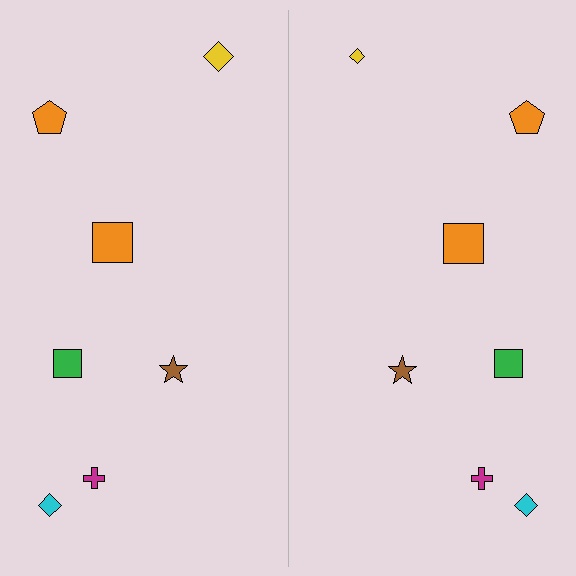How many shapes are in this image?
There are 14 shapes in this image.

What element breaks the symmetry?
The yellow diamond on the right side has a different size than its mirror counterpart.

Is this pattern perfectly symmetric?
No, the pattern is not perfectly symmetric. The yellow diamond on the right side has a different size than its mirror counterpart.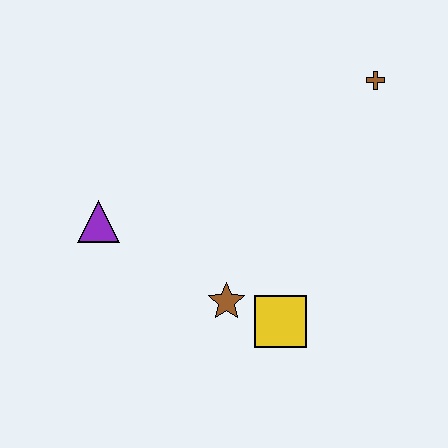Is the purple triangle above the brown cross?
No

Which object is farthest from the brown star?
The brown cross is farthest from the brown star.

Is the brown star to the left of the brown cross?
Yes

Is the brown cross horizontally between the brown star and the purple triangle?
No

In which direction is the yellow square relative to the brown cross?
The yellow square is below the brown cross.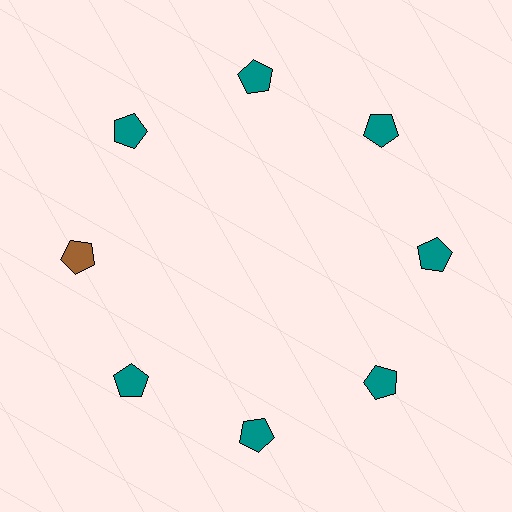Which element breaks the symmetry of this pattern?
The brown pentagon at roughly the 9 o'clock position breaks the symmetry. All other shapes are teal pentagons.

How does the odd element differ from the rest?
It has a different color: brown instead of teal.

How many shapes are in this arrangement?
There are 8 shapes arranged in a ring pattern.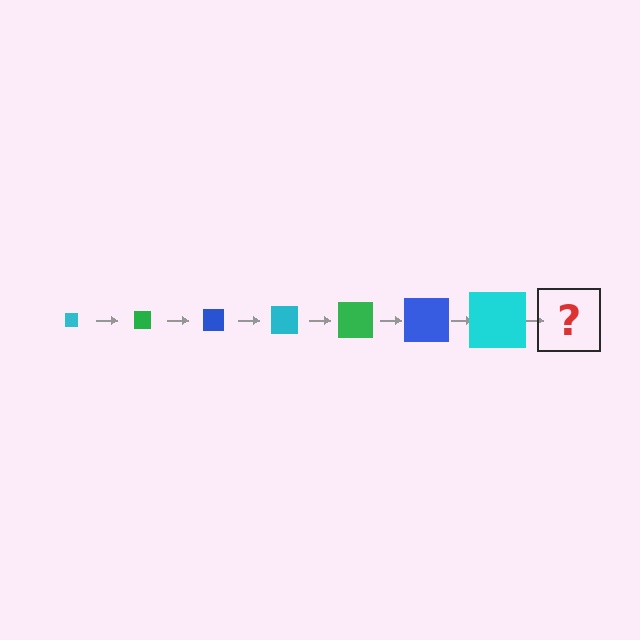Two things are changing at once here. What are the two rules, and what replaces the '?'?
The two rules are that the square grows larger each step and the color cycles through cyan, green, and blue. The '?' should be a green square, larger than the previous one.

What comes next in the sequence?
The next element should be a green square, larger than the previous one.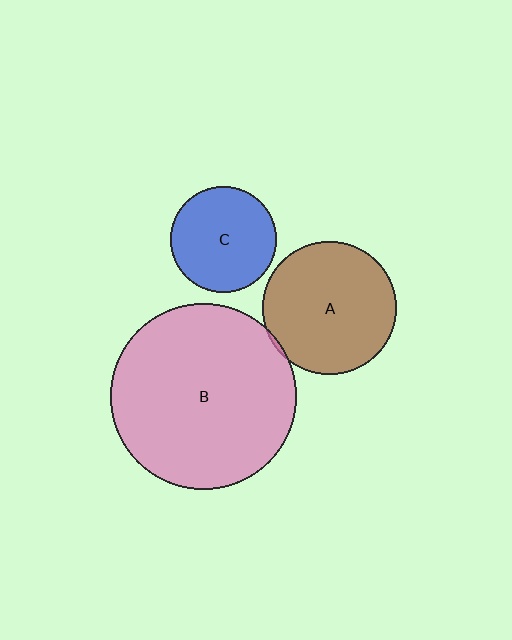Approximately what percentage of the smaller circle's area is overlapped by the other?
Approximately 5%.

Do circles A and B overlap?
Yes.